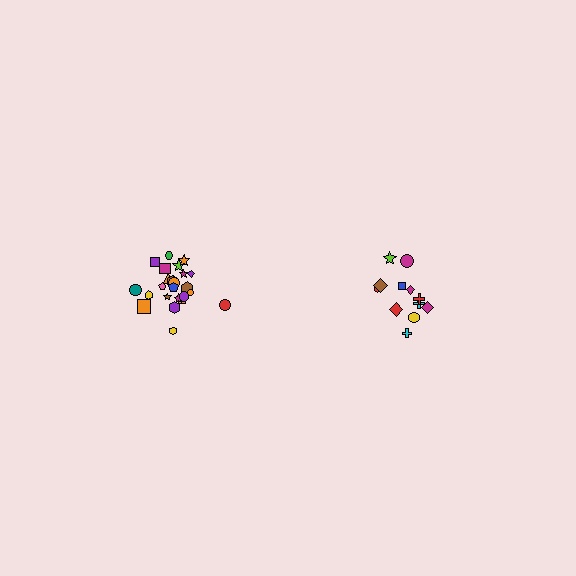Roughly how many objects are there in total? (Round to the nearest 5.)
Roughly 35 objects in total.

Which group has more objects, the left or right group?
The left group.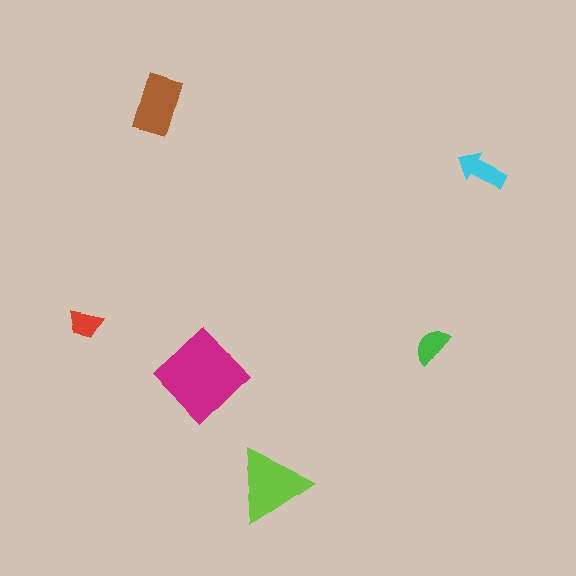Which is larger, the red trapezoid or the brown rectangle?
The brown rectangle.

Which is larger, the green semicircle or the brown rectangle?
The brown rectangle.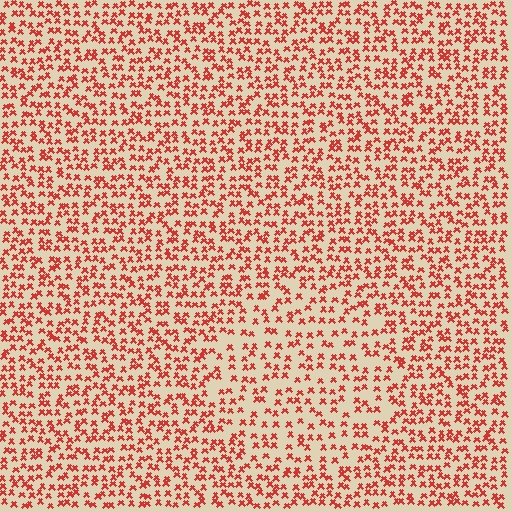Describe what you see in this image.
The image contains small red elements arranged at two different densities. A circle-shaped region is visible where the elements are less densely packed than the surrounding area.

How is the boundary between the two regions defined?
The boundary is defined by a change in element density (approximately 1.5x ratio). All elements are the same color, size, and shape.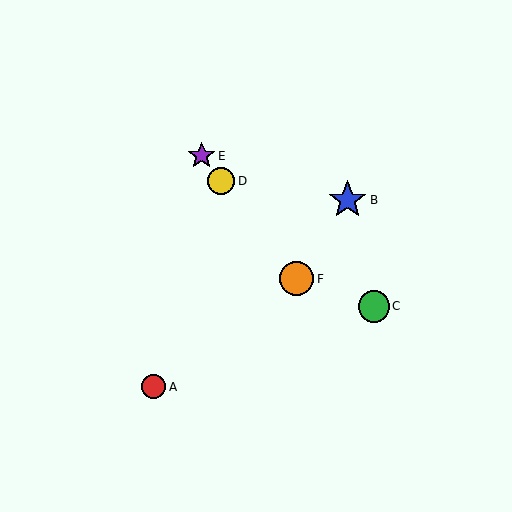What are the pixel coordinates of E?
Object E is at (202, 156).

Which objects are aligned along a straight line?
Objects D, E, F are aligned along a straight line.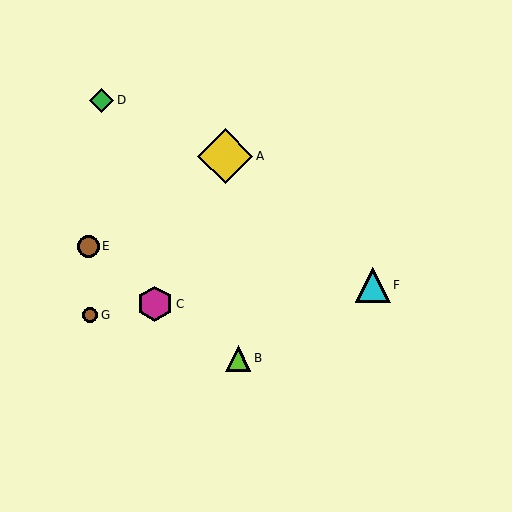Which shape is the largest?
The yellow diamond (labeled A) is the largest.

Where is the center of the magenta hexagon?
The center of the magenta hexagon is at (155, 304).